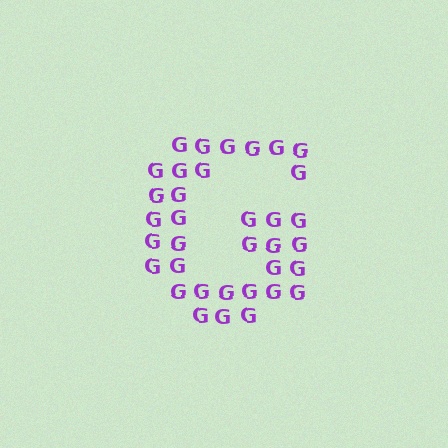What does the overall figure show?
The overall figure shows the letter G.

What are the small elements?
The small elements are letter G's.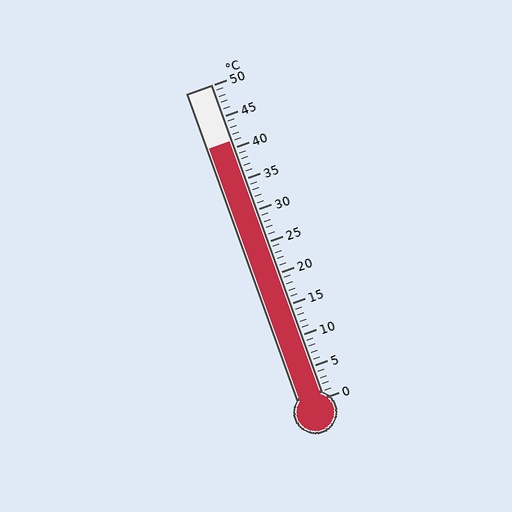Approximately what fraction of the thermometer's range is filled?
The thermometer is filled to approximately 80% of its range.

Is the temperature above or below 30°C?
The temperature is above 30°C.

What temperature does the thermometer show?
The thermometer shows approximately 41°C.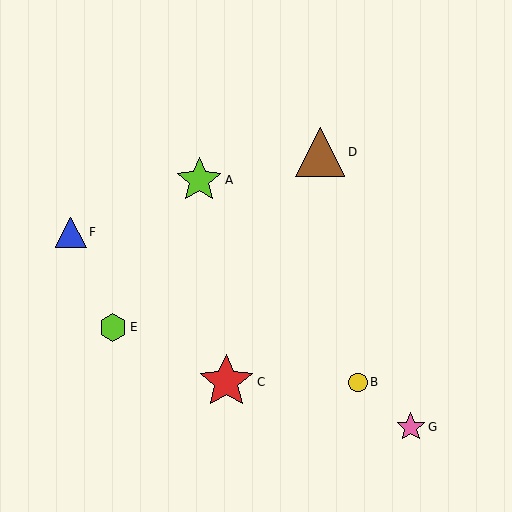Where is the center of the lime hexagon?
The center of the lime hexagon is at (113, 327).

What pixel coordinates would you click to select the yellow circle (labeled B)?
Click at (358, 382) to select the yellow circle B.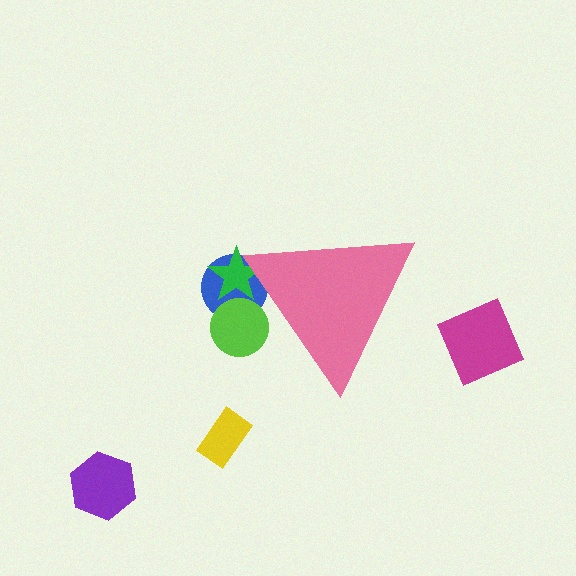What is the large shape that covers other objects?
A pink triangle.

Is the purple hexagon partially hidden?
No, the purple hexagon is fully visible.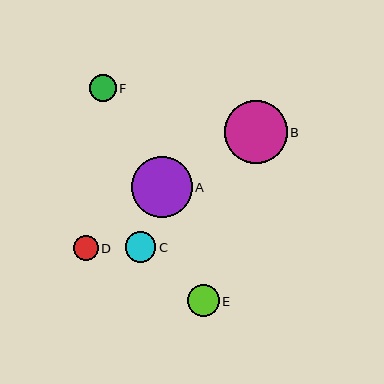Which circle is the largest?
Circle B is the largest with a size of approximately 63 pixels.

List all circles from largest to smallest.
From largest to smallest: B, A, E, C, F, D.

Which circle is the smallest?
Circle D is the smallest with a size of approximately 25 pixels.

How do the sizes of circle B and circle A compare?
Circle B and circle A are approximately the same size.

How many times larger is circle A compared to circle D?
Circle A is approximately 2.5 times the size of circle D.